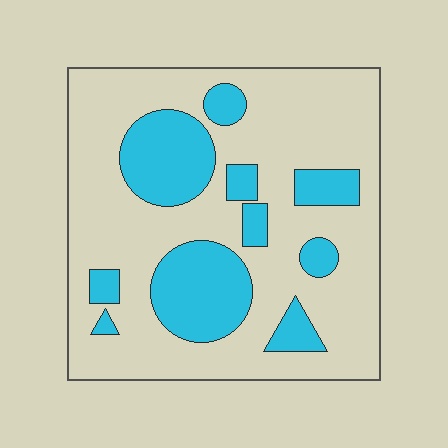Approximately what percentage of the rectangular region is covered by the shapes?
Approximately 25%.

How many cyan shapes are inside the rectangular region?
10.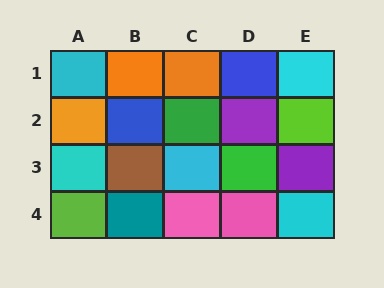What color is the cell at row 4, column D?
Pink.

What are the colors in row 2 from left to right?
Orange, blue, green, purple, lime.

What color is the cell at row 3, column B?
Brown.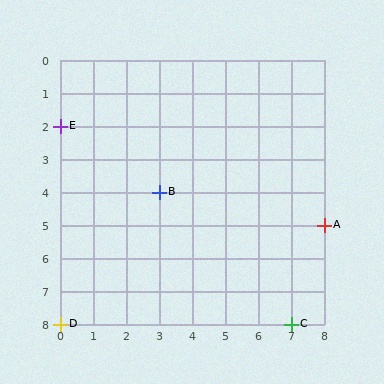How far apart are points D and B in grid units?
Points D and B are 3 columns and 4 rows apart (about 5.0 grid units diagonally).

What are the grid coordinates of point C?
Point C is at grid coordinates (7, 8).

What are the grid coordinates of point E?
Point E is at grid coordinates (0, 2).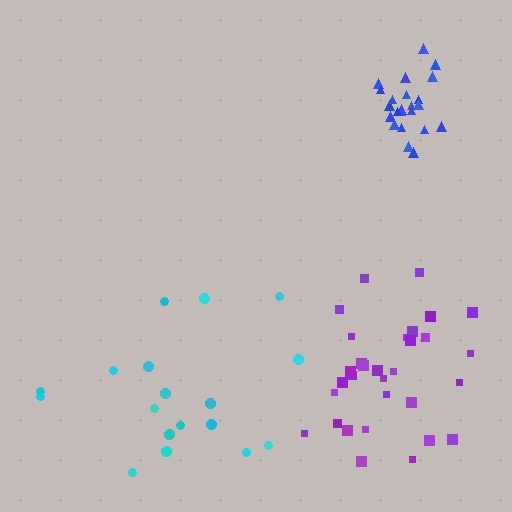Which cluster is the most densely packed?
Blue.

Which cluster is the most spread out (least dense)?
Cyan.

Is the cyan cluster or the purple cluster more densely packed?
Purple.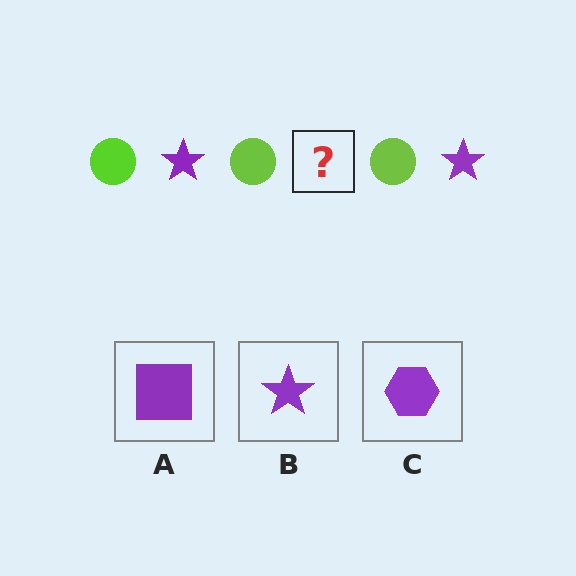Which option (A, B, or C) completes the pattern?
B.